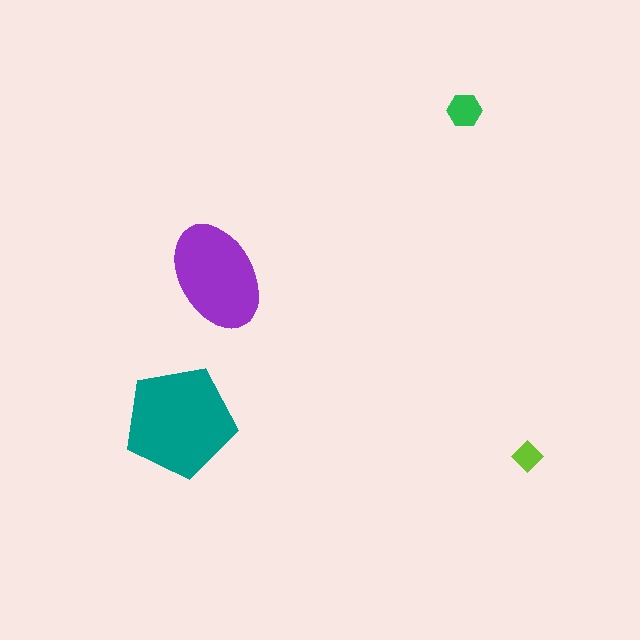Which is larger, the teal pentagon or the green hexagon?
The teal pentagon.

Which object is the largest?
The teal pentagon.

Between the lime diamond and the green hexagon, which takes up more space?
The green hexagon.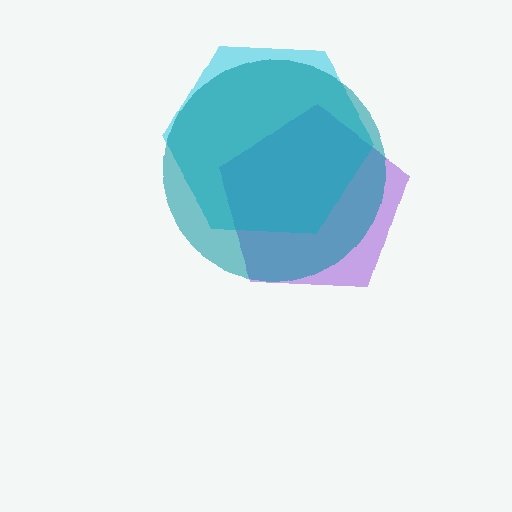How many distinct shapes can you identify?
There are 3 distinct shapes: a purple pentagon, a cyan hexagon, a teal circle.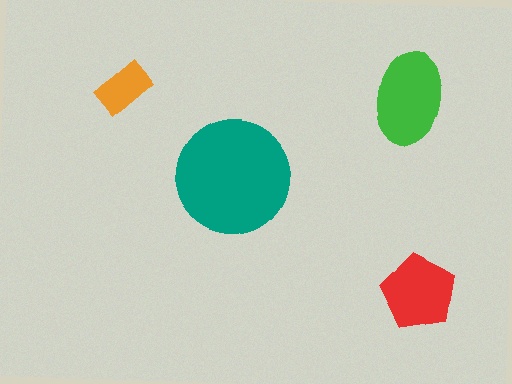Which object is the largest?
The teal circle.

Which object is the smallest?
The orange rectangle.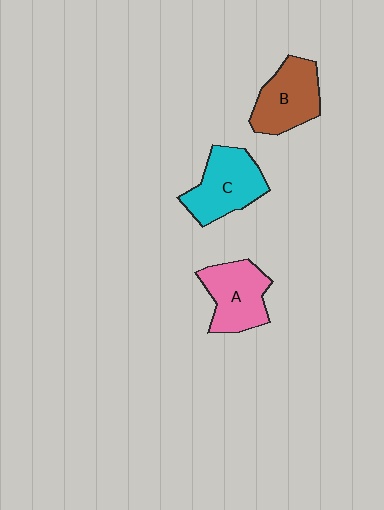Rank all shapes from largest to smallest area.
From largest to smallest: C (cyan), B (brown), A (pink).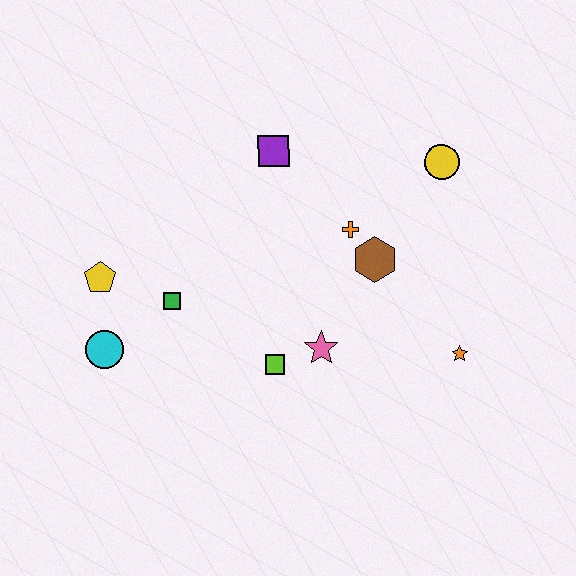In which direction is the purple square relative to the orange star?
The purple square is above the orange star.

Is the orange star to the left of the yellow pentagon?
No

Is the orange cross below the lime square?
No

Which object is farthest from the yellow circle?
The cyan circle is farthest from the yellow circle.